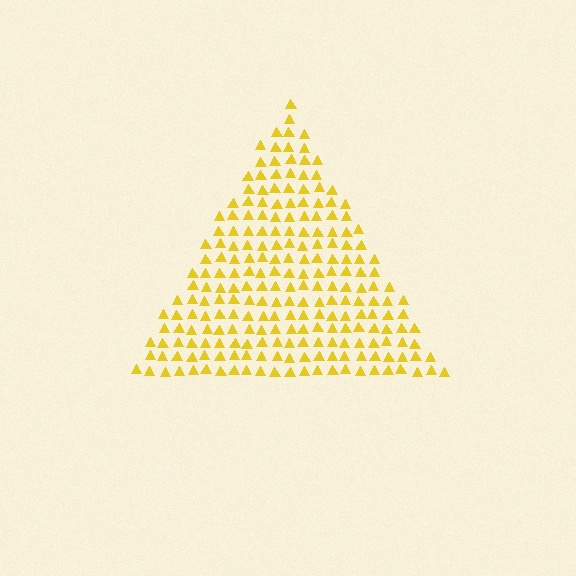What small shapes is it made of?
It is made of small triangles.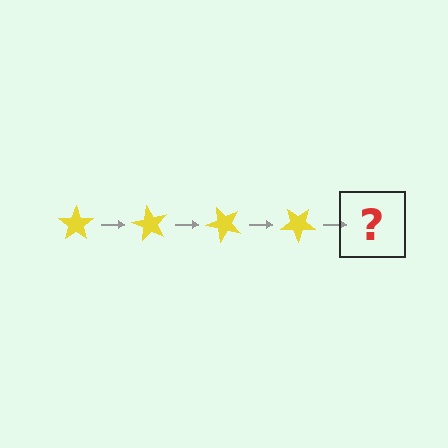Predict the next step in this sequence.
The next step is a yellow star rotated 240 degrees.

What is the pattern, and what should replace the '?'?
The pattern is that the star rotates 60 degrees each step. The '?' should be a yellow star rotated 240 degrees.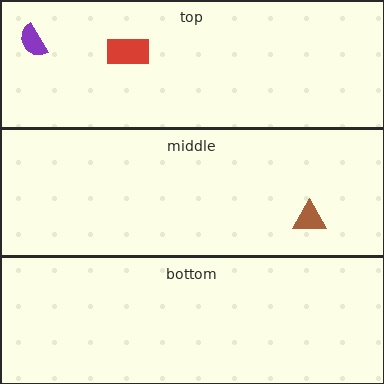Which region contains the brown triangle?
The middle region.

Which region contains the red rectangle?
The top region.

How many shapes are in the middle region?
1.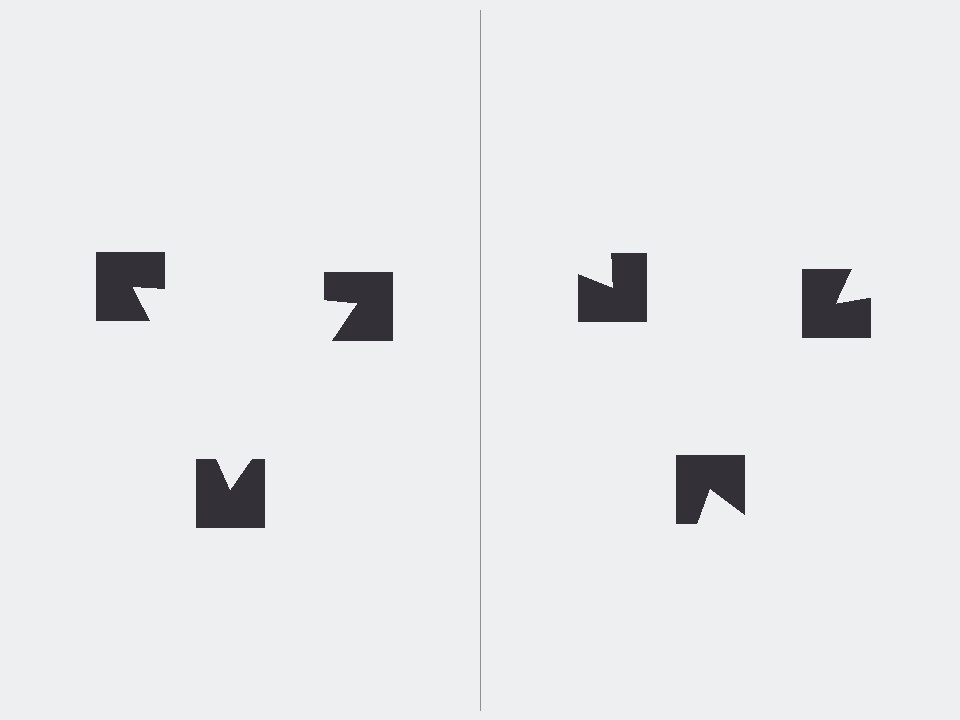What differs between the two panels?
The notched squares are positioned identically on both sides; only the wedge orientations differ. On the left they align to a triangle; on the right they are misaligned.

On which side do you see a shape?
An illusory triangle appears on the left side. On the right side the wedge cuts are rotated, so no coherent shape forms.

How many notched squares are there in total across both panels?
6 — 3 on each side.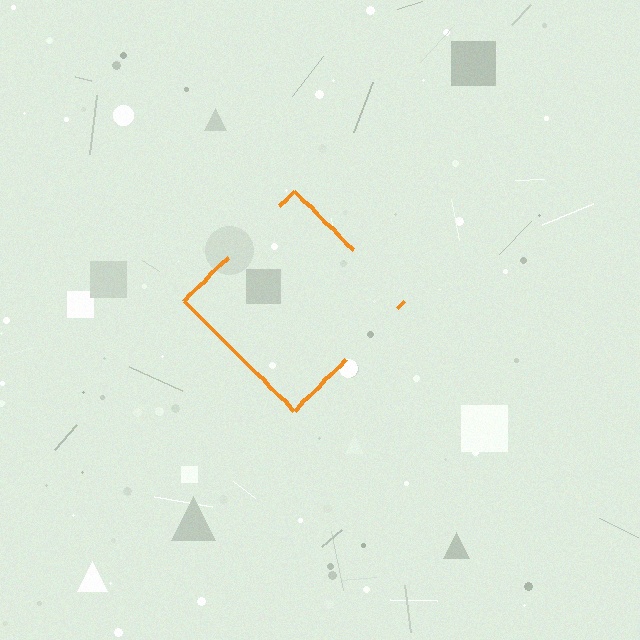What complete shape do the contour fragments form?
The contour fragments form a diamond.